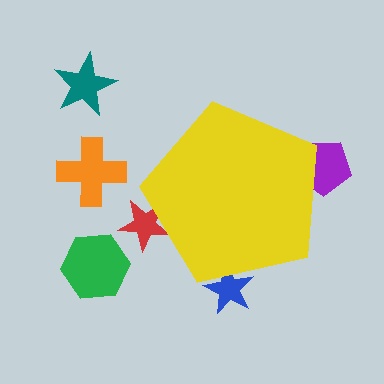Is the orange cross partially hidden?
No, the orange cross is fully visible.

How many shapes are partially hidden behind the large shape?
3 shapes are partially hidden.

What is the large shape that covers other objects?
A yellow pentagon.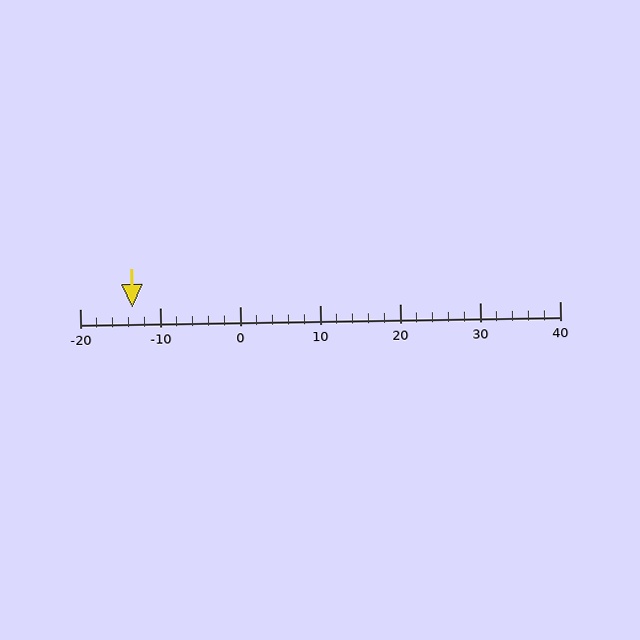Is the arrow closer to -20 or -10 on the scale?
The arrow is closer to -10.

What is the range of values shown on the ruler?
The ruler shows values from -20 to 40.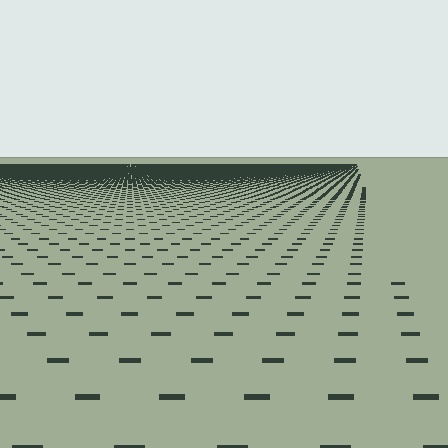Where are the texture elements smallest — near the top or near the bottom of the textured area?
Near the top.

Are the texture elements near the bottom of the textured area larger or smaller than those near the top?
Larger. Near the bottom, elements are closer to the viewer and appear at a bigger on-screen size.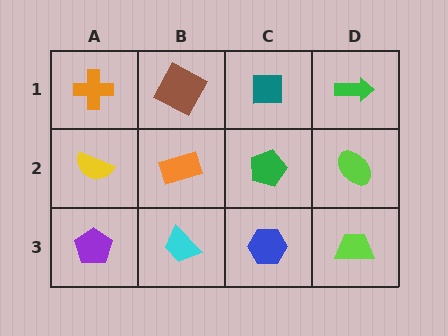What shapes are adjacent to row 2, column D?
A green arrow (row 1, column D), a lime trapezoid (row 3, column D), a green pentagon (row 2, column C).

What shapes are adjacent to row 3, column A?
A yellow semicircle (row 2, column A), a cyan trapezoid (row 3, column B).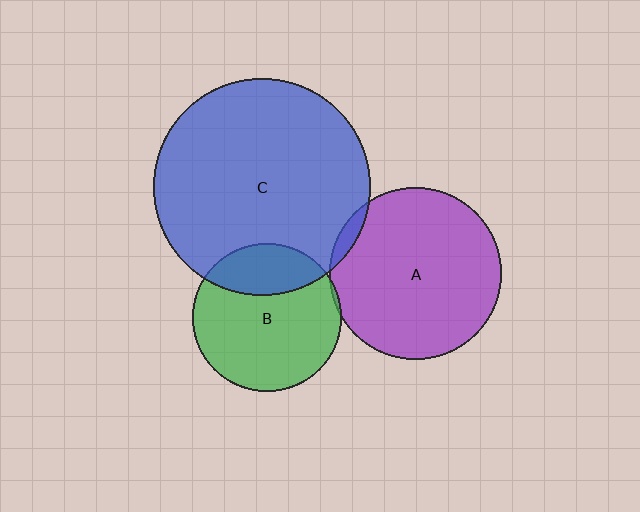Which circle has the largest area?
Circle C (blue).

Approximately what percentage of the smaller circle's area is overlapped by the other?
Approximately 25%.